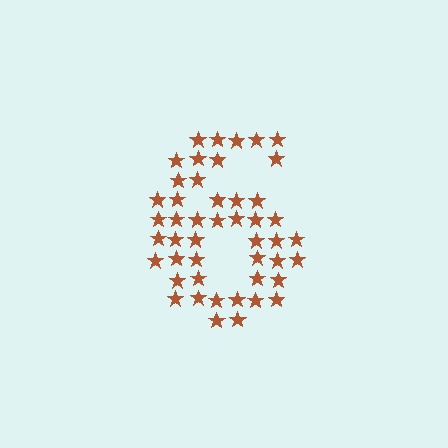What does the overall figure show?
The overall figure shows the digit 6.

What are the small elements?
The small elements are stars.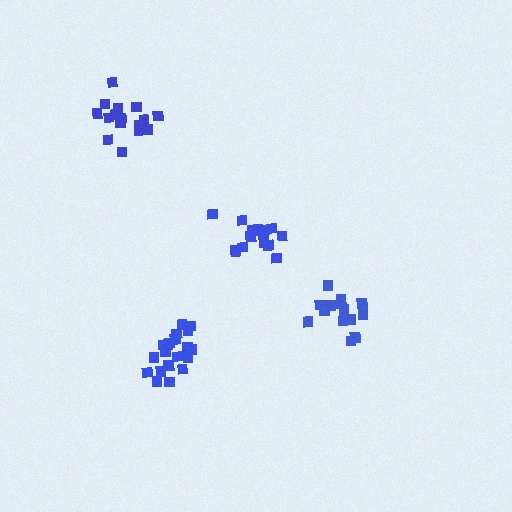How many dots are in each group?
Group 1: 16 dots, Group 2: 15 dots, Group 3: 21 dots, Group 4: 15 dots (67 total).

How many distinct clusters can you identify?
There are 4 distinct clusters.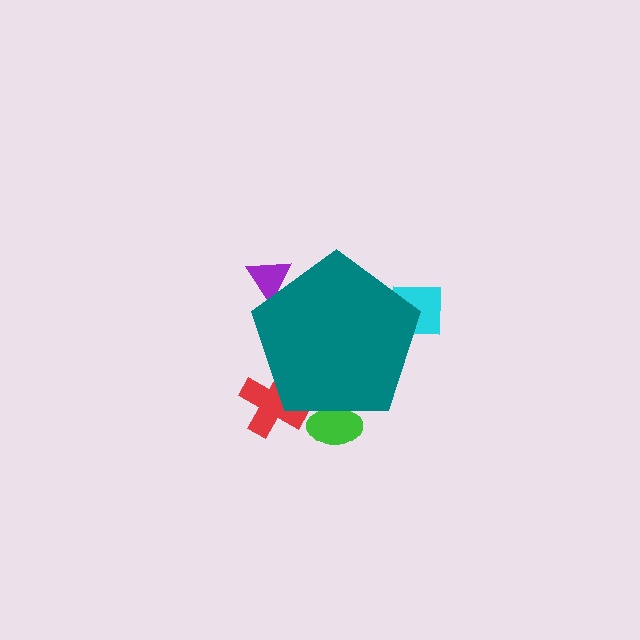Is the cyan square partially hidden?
Yes, the cyan square is partially hidden behind the teal pentagon.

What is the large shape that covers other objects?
A teal pentagon.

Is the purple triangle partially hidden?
Yes, the purple triangle is partially hidden behind the teal pentagon.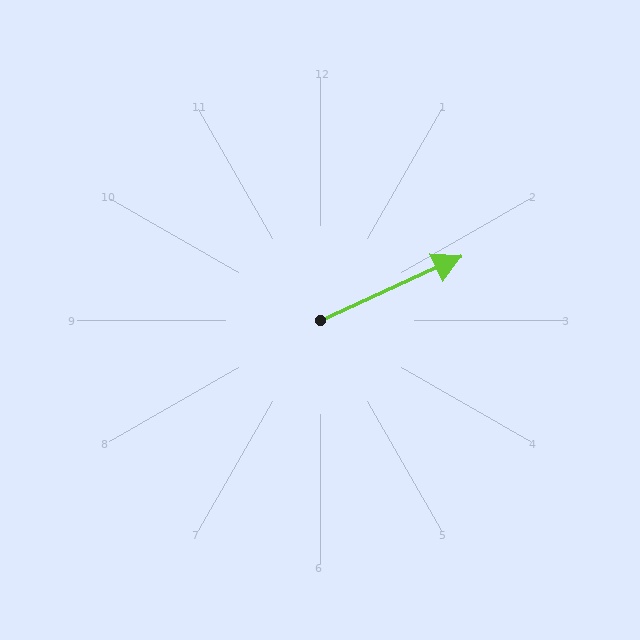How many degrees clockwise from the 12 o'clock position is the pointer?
Approximately 66 degrees.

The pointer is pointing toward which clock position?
Roughly 2 o'clock.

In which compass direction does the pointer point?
Northeast.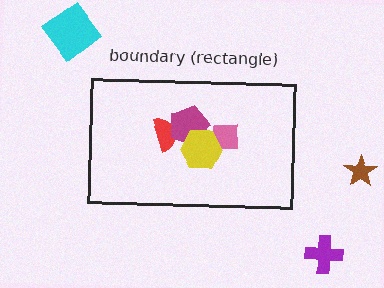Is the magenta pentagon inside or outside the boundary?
Inside.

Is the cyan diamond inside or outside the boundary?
Outside.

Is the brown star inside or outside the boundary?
Outside.